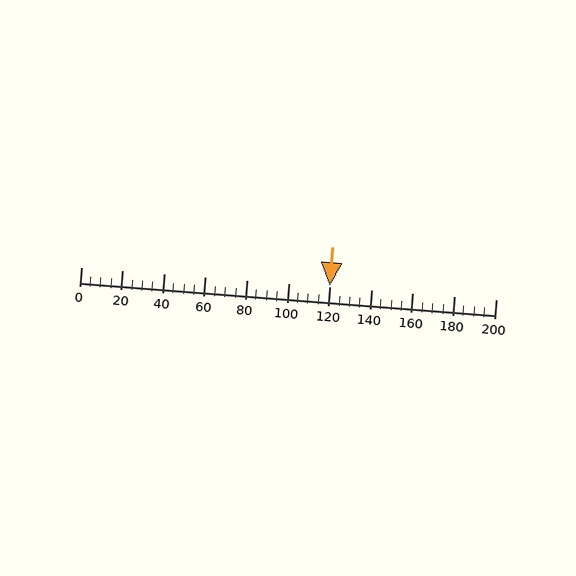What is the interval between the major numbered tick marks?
The major tick marks are spaced 20 units apart.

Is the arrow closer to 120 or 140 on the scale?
The arrow is closer to 120.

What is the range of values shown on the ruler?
The ruler shows values from 0 to 200.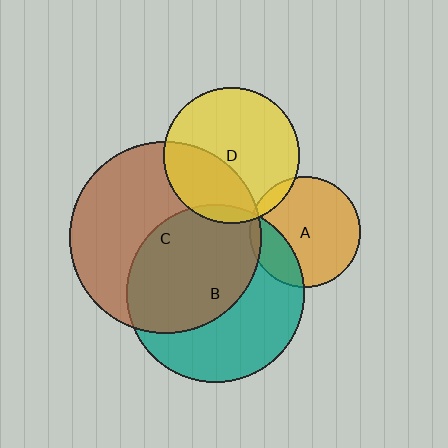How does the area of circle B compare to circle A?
Approximately 2.6 times.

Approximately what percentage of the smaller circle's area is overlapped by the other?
Approximately 5%.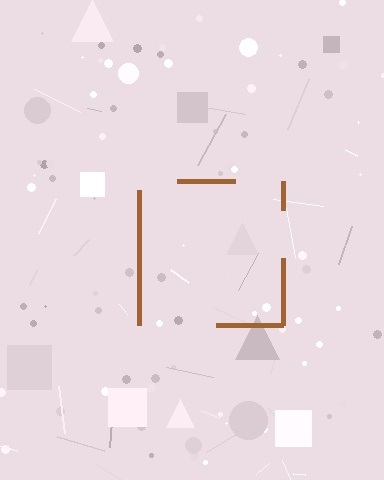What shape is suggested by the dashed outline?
The dashed outline suggests a square.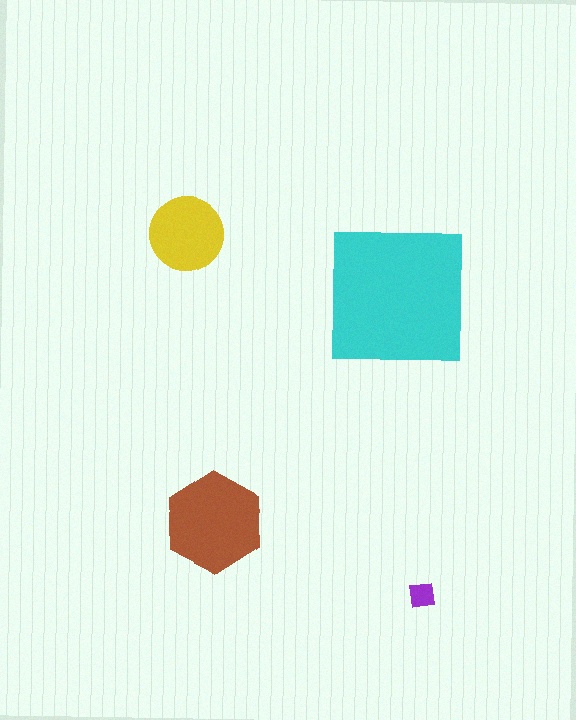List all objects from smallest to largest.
The purple square, the yellow circle, the brown hexagon, the cyan square.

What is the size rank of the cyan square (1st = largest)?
1st.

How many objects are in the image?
There are 4 objects in the image.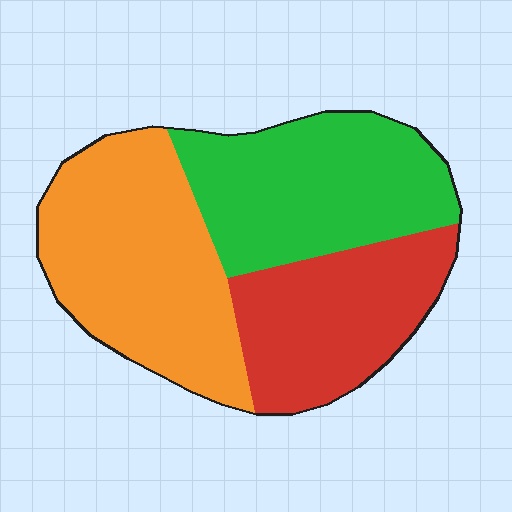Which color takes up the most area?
Orange, at roughly 40%.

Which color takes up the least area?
Red, at roughly 30%.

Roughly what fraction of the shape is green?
Green takes up about one third (1/3) of the shape.